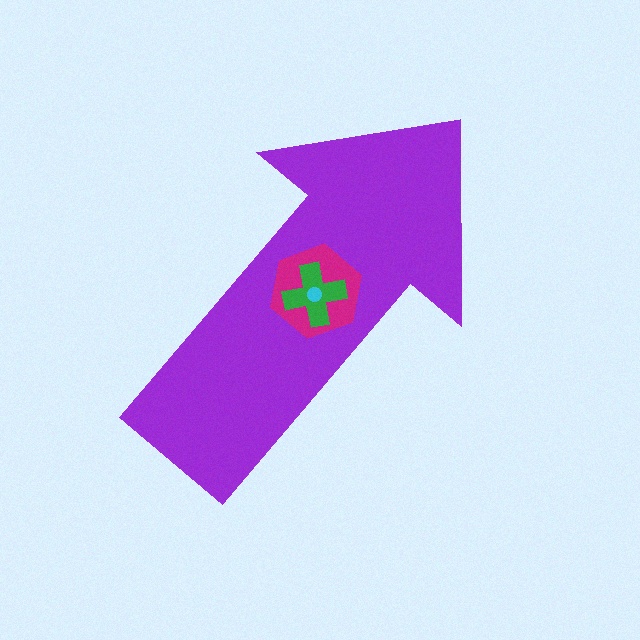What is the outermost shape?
The purple arrow.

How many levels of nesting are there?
4.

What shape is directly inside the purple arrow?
The magenta hexagon.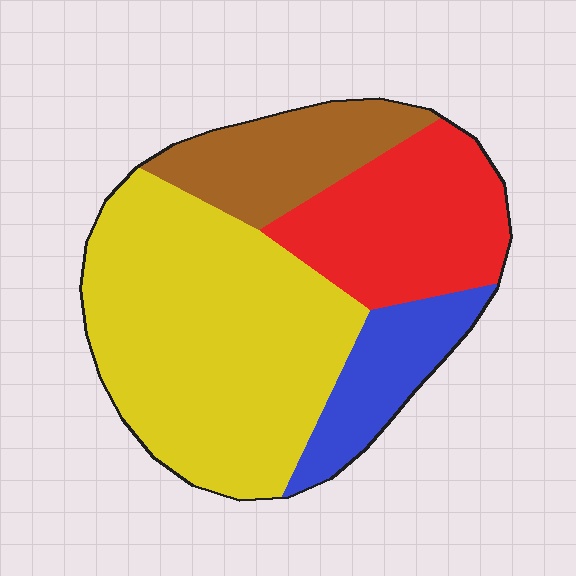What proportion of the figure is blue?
Blue takes up about one eighth (1/8) of the figure.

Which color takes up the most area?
Yellow, at roughly 50%.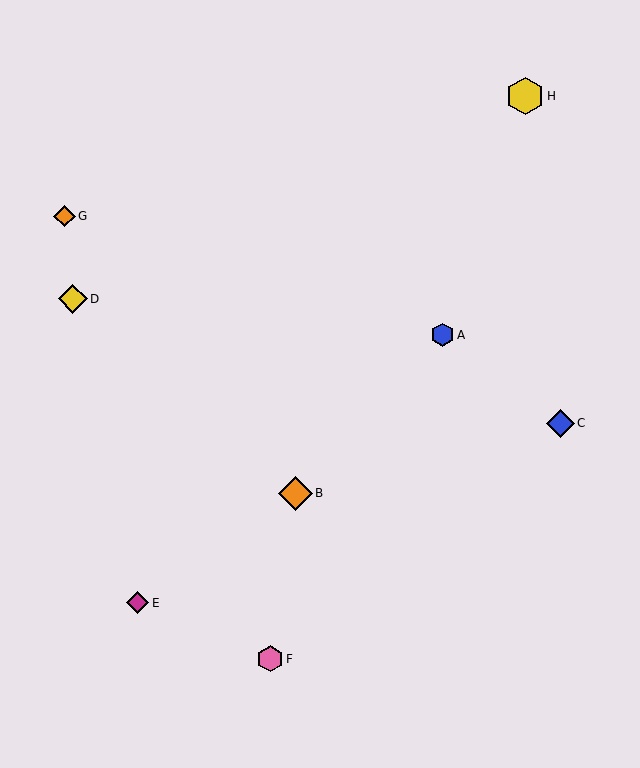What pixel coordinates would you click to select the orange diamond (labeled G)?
Click at (64, 216) to select the orange diamond G.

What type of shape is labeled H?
Shape H is a yellow hexagon.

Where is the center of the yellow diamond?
The center of the yellow diamond is at (73, 299).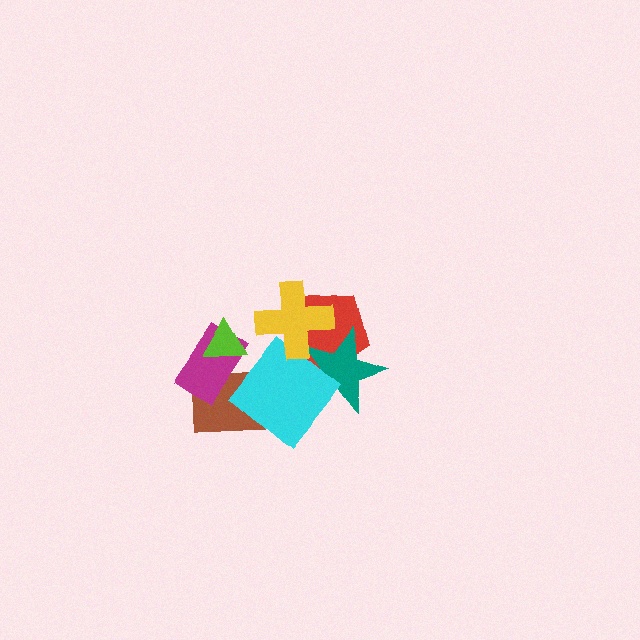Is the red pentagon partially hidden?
Yes, it is partially covered by another shape.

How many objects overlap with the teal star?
3 objects overlap with the teal star.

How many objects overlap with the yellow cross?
2 objects overlap with the yellow cross.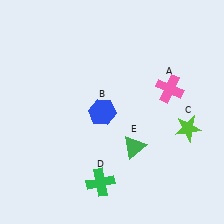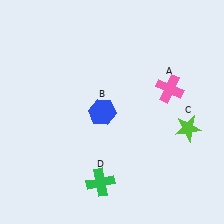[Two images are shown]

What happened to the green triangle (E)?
The green triangle (E) was removed in Image 2. It was in the bottom-right area of Image 1.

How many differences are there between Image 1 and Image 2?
There is 1 difference between the two images.